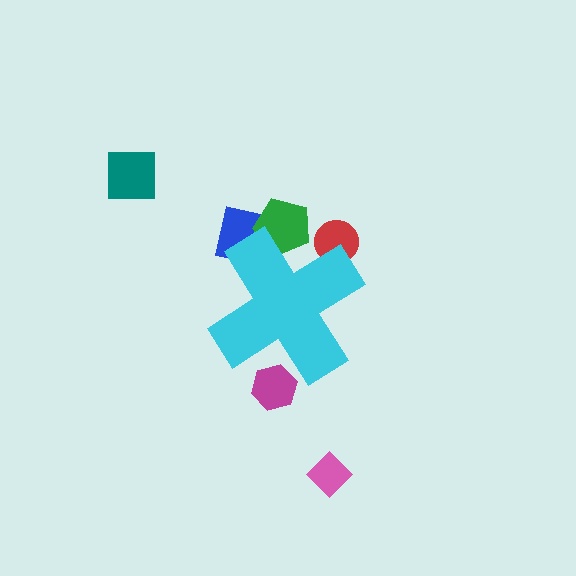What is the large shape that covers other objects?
A cyan cross.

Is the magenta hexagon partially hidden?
Yes, the magenta hexagon is partially hidden behind the cyan cross.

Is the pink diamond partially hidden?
No, the pink diamond is fully visible.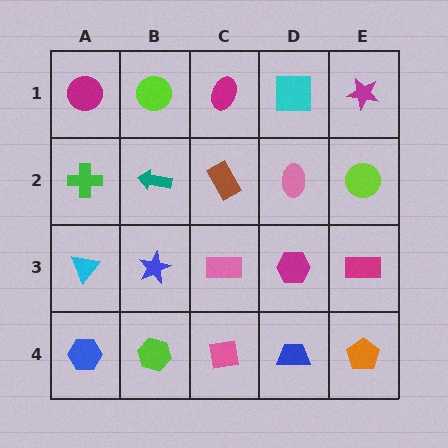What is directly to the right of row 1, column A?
A lime circle.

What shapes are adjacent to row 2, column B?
A lime circle (row 1, column B), a blue star (row 3, column B), a green cross (row 2, column A), a brown rectangle (row 2, column C).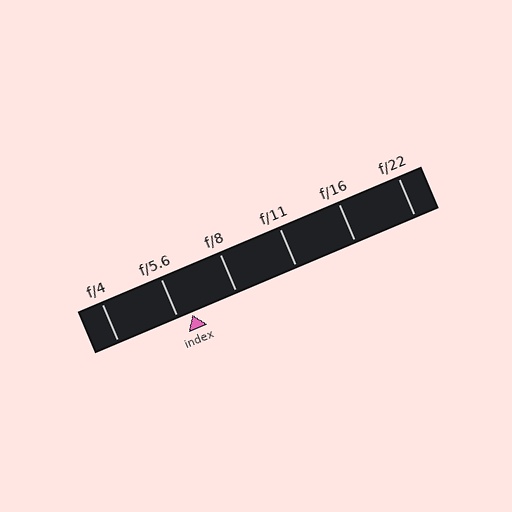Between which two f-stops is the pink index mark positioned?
The index mark is between f/5.6 and f/8.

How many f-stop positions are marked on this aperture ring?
There are 6 f-stop positions marked.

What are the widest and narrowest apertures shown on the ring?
The widest aperture shown is f/4 and the narrowest is f/22.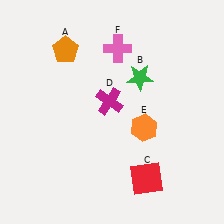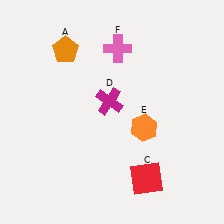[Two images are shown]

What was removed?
The green star (B) was removed in Image 2.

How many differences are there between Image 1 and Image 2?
There is 1 difference between the two images.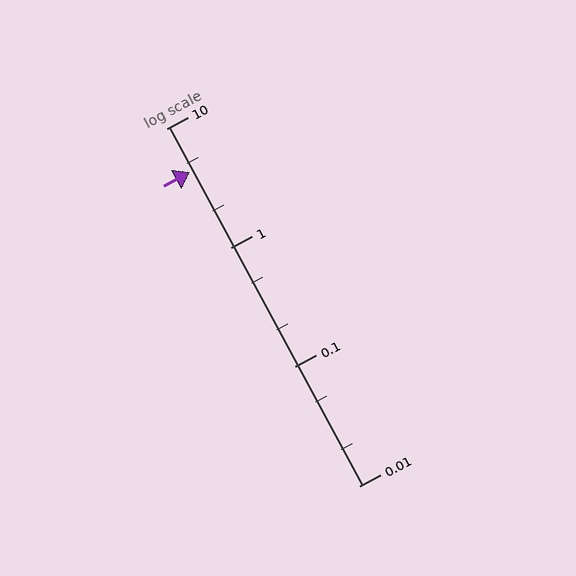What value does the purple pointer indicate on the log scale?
The pointer indicates approximately 4.3.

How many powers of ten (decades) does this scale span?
The scale spans 3 decades, from 0.01 to 10.